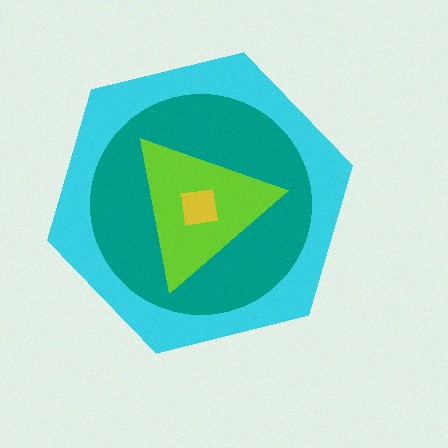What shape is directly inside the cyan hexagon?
The teal circle.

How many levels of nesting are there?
4.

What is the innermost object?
The yellow square.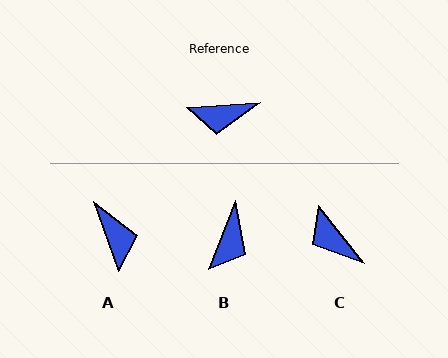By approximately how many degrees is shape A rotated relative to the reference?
Approximately 106 degrees counter-clockwise.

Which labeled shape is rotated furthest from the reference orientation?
A, about 106 degrees away.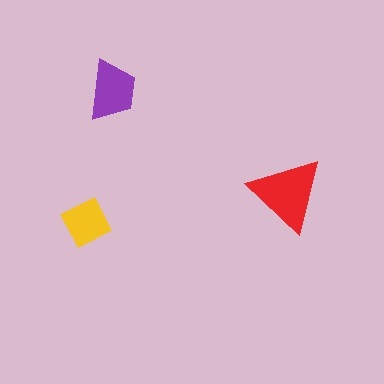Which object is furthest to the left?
The yellow diamond is leftmost.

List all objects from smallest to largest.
The yellow diamond, the purple trapezoid, the red triangle.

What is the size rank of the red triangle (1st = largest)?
1st.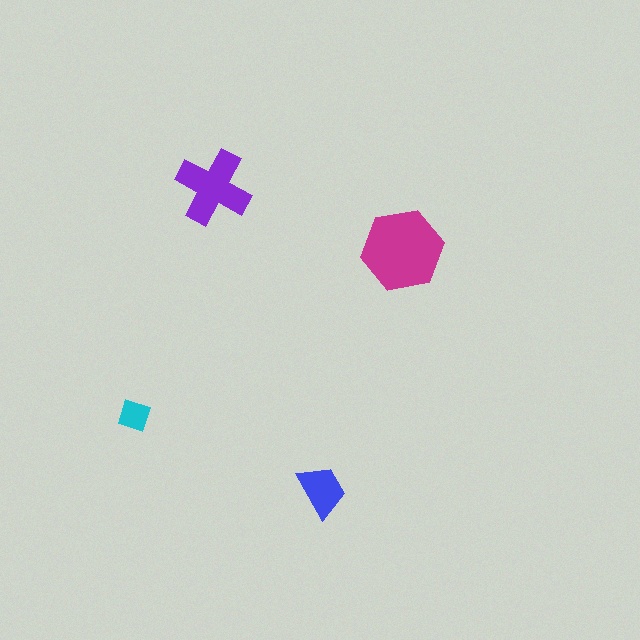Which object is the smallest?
The cyan diamond.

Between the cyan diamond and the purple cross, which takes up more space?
The purple cross.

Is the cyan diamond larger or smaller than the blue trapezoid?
Smaller.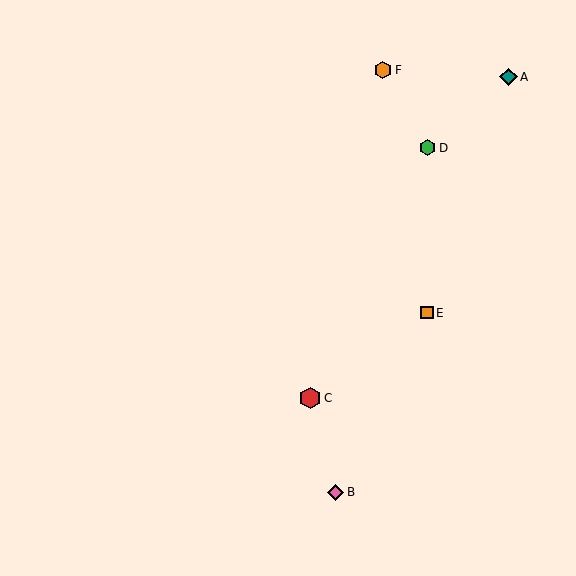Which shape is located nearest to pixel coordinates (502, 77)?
The teal diamond (labeled A) at (509, 77) is nearest to that location.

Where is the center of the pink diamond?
The center of the pink diamond is at (336, 492).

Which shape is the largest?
The red hexagon (labeled C) is the largest.